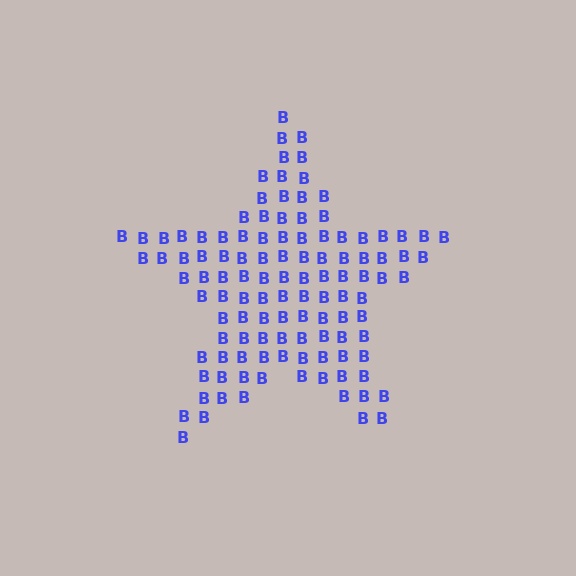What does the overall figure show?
The overall figure shows a star.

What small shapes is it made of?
It is made of small letter B's.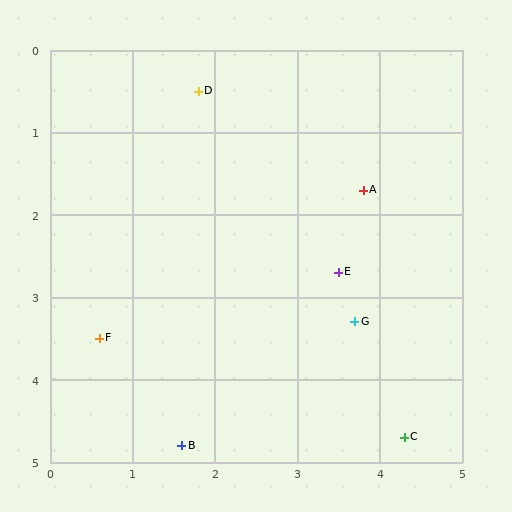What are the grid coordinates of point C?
Point C is at approximately (4.3, 4.7).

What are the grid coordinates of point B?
Point B is at approximately (1.6, 4.8).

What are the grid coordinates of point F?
Point F is at approximately (0.6, 3.5).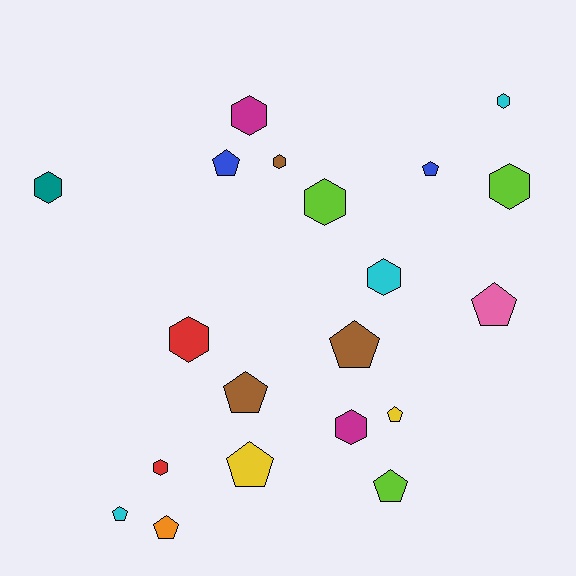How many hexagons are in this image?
There are 10 hexagons.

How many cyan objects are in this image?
There are 3 cyan objects.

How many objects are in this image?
There are 20 objects.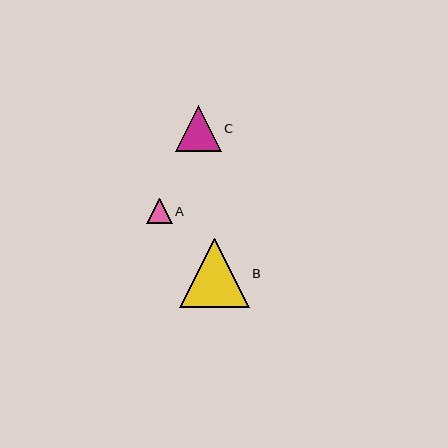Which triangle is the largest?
Triangle B is the largest with a size of approximately 69 pixels.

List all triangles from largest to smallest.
From largest to smallest: B, C, A.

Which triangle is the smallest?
Triangle A is the smallest with a size of approximately 25 pixels.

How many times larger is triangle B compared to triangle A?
Triangle B is approximately 2.7 times the size of triangle A.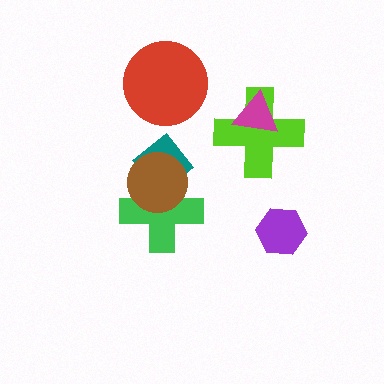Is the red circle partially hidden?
No, no other shape covers it.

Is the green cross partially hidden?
Yes, it is partially covered by another shape.